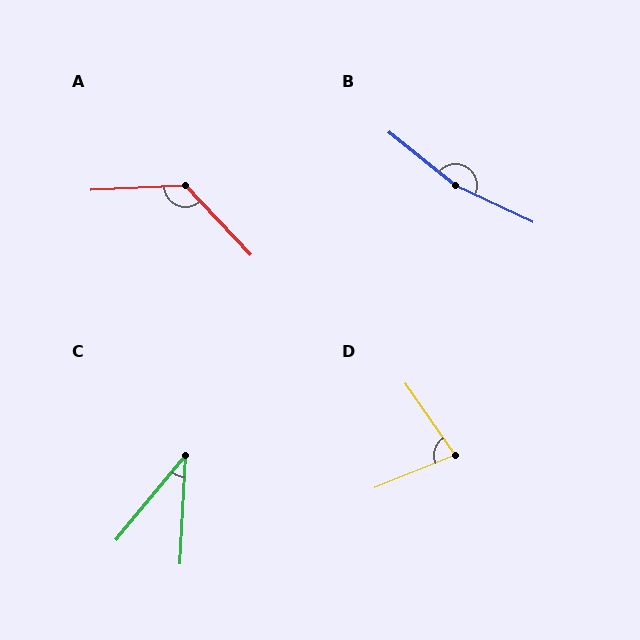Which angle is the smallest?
C, at approximately 37 degrees.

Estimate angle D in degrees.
Approximately 78 degrees.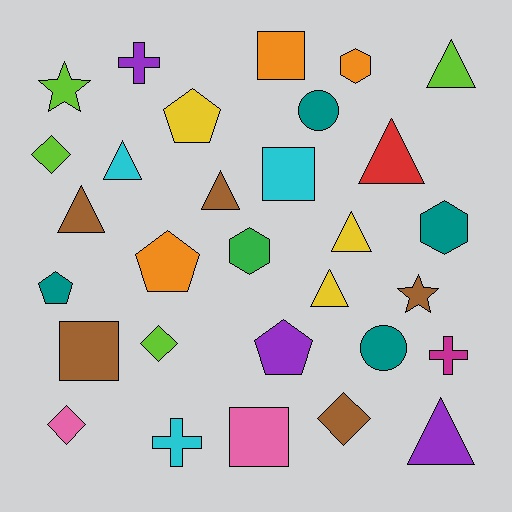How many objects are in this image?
There are 30 objects.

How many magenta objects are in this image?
There is 1 magenta object.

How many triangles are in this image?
There are 8 triangles.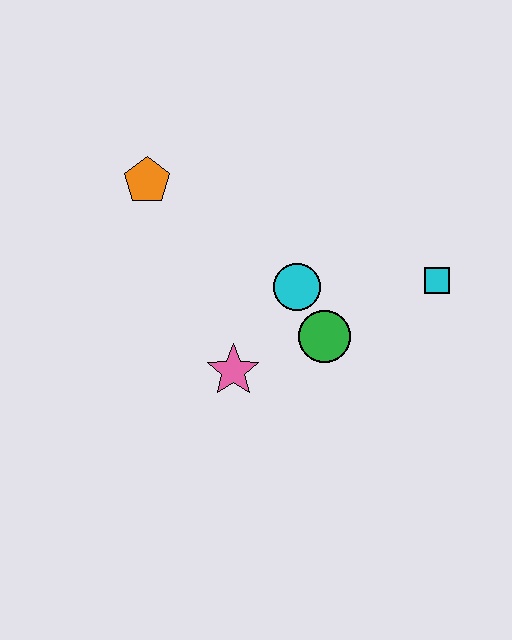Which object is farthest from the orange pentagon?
The cyan square is farthest from the orange pentagon.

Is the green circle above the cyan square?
No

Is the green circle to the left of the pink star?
No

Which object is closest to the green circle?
The cyan circle is closest to the green circle.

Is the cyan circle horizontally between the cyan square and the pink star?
Yes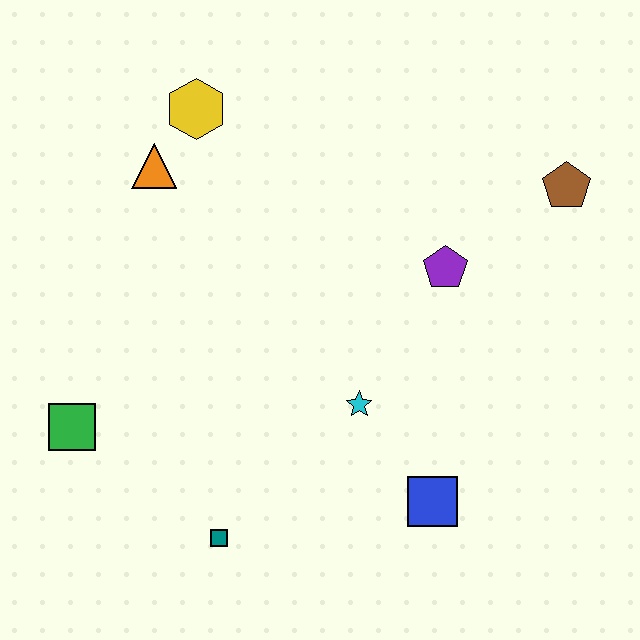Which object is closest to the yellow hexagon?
The orange triangle is closest to the yellow hexagon.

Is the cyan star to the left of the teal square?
No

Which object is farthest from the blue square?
The yellow hexagon is farthest from the blue square.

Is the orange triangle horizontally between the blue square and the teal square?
No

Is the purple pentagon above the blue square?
Yes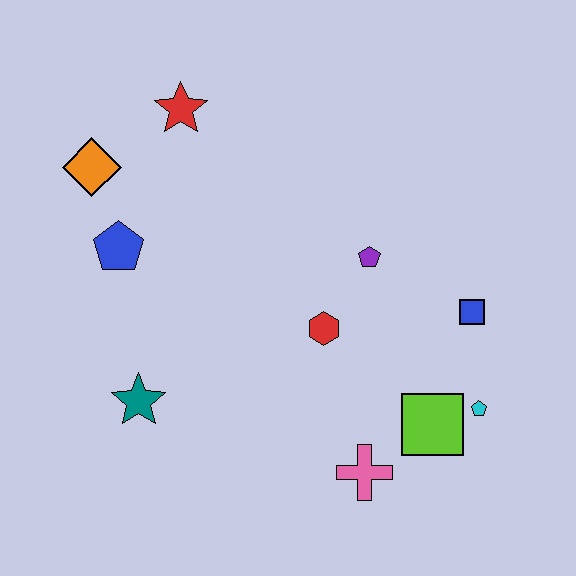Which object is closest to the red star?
The orange diamond is closest to the red star.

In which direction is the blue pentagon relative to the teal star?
The blue pentagon is above the teal star.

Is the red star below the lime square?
No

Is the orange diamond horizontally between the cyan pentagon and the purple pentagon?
No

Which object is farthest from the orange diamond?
The cyan pentagon is farthest from the orange diamond.